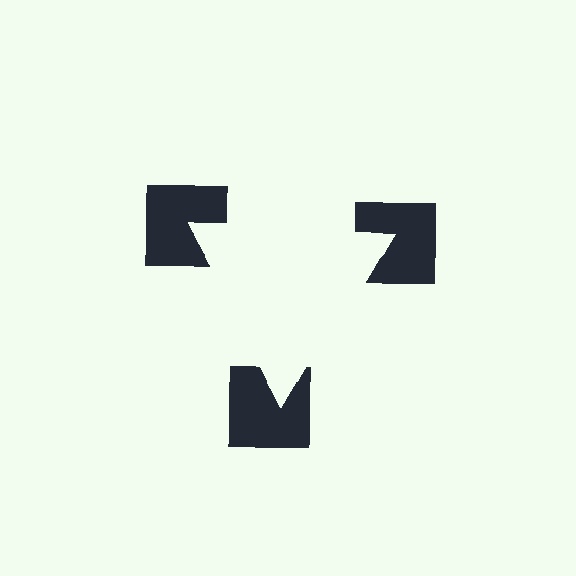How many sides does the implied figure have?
3 sides.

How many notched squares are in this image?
There are 3 — one at each vertex of the illusory triangle.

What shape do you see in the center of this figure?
An illusory triangle — its edges are inferred from the aligned wedge cuts in the notched squares, not physically drawn.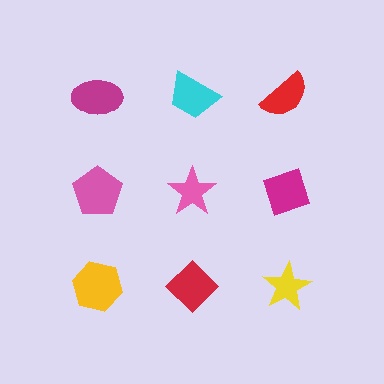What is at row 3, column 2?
A red diamond.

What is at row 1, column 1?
A magenta ellipse.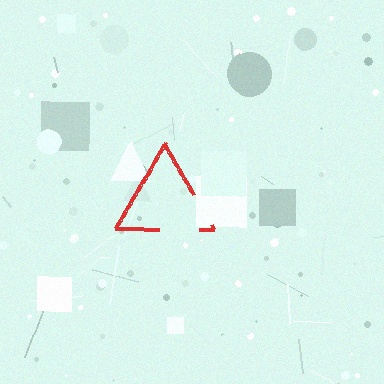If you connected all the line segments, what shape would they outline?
They would outline a triangle.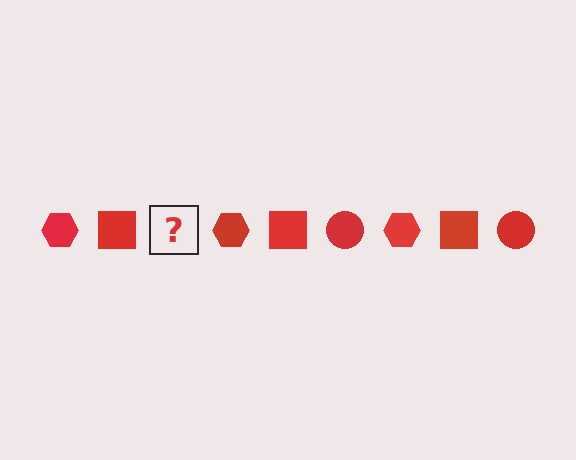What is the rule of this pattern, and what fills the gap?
The rule is that the pattern cycles through hexagon, square, circle shapes in red. The gap should be filled with a red circle.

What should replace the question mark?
The question mark should be replaced with a red circle.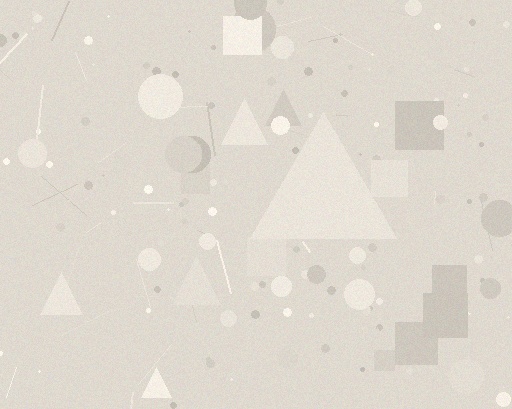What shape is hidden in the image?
A triangle is hidden in the image.